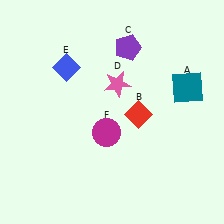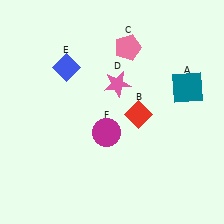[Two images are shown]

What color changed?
The pentagon (C) changed from purple in Image 1 to pink in Image 2.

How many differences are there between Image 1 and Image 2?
There is 1 difference between the two images.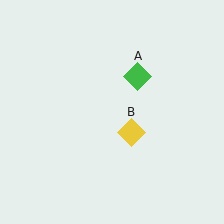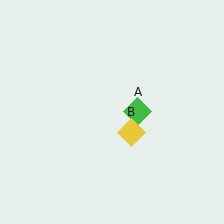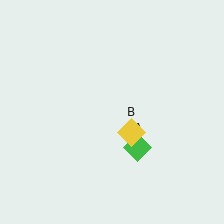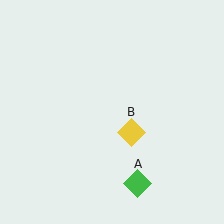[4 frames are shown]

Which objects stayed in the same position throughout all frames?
Yellow diamond (object B) remained stationary.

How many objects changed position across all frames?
1 object changed position: green diamond (object A).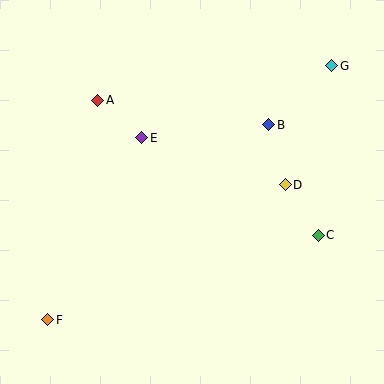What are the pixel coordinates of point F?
Point F is at (48, 320).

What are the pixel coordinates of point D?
Point D is at (285, 185).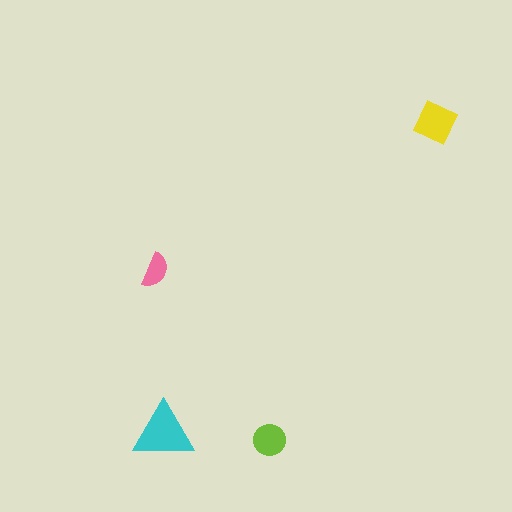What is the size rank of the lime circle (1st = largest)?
3rd.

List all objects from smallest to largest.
The pink semicircle, the lime circle, the yellow diamond, the cyan triangle.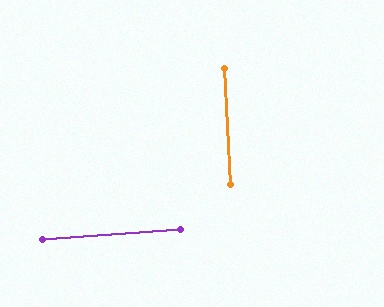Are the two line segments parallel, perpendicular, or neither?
Perpendicular — they meet at approximately 88°.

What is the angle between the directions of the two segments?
Approximately 88 degrees.